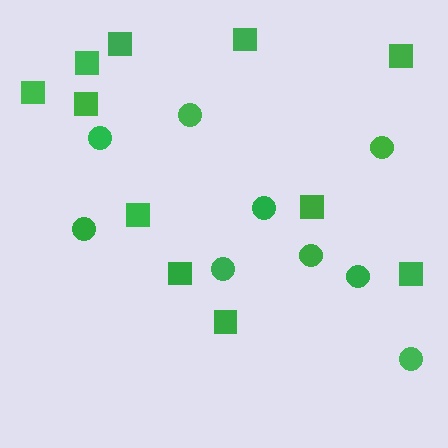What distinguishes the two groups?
There are 2 groups: one group of circles (9) and one group of squares (11).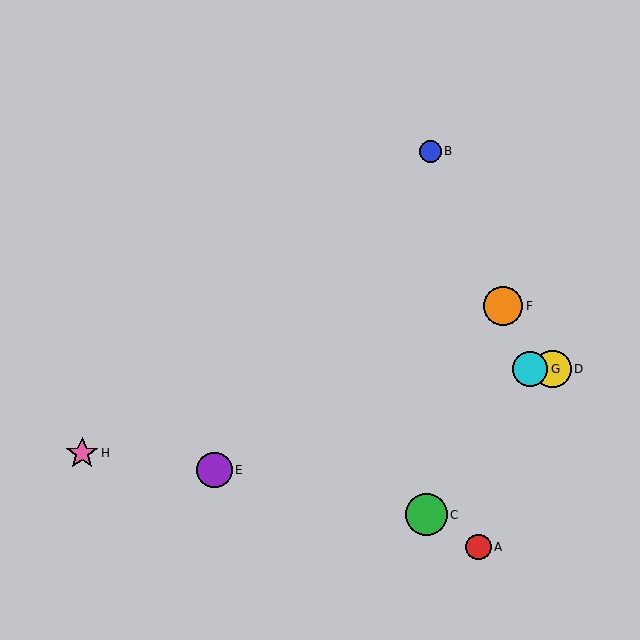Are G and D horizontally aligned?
Yes, both are at y≈369.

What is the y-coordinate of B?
Object B is at y≈151.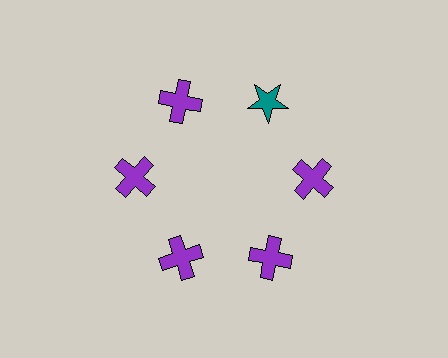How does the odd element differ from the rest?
It differs in both color (teal instead of purple) and shape (star instead of cross).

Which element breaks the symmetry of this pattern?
The teal star at roughly the 1 o'clock position breaks the symmetry. All other shapes are purple crosses.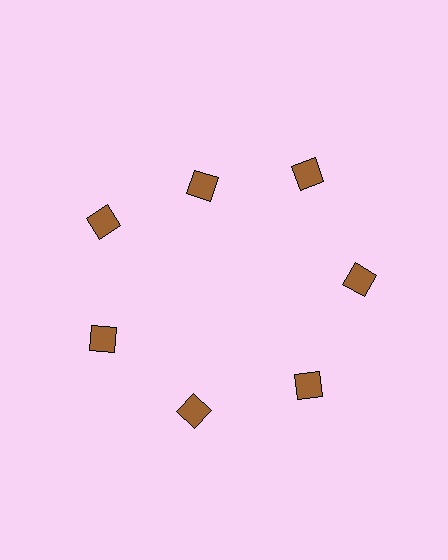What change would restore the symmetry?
The symmetry would be restored by moving it outward, back onto the ring so that all 7 squares sit at equal angles and equal distance from the center.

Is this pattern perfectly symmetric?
No. The 7 brown squares are arranged in a ring, but one element near the 12 o'clock position is pulled inward toward the center, breaking the 7-fold rotational symmetry.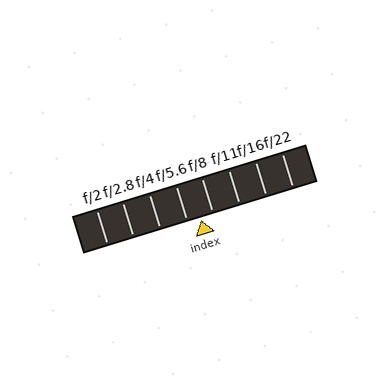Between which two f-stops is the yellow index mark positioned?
The index mark is between f/5.6 and f/8.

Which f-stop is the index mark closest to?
The index mark is closest to f/8.